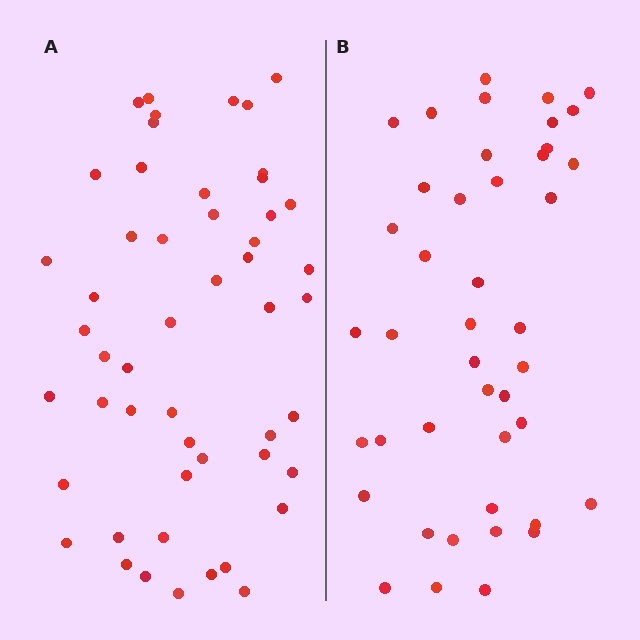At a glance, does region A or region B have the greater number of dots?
Region A (the left region) has more dots.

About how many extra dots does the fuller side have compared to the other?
Region A has roughly 8 or so more dots than region B.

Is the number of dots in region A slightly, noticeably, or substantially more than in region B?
Region A has only slightly more — the two regions are fairly close. The ratio is roughly 1.2 to 1.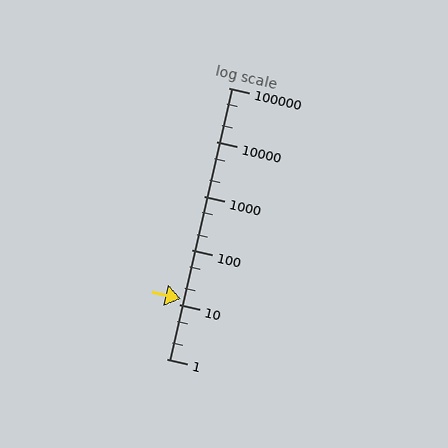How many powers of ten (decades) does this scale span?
The scale spans 5 decades, from 1 to 100000.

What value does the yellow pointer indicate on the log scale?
The pointer indicates approximately 13.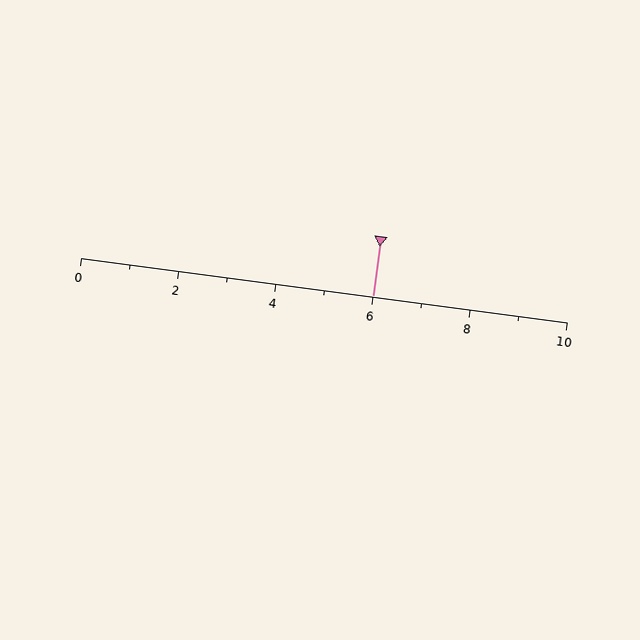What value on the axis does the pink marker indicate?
The marker indicates approximately 6.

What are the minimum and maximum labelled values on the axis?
The axis runs from 0 to 10.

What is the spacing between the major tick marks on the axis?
The major ticks are spaced 2 apart.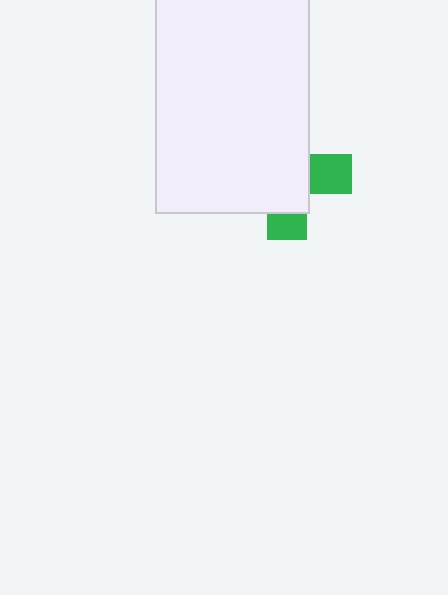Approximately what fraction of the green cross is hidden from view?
Roughly 69% of the green cross is hidden behind the white rectangle.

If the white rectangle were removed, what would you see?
You would see the complete green cross.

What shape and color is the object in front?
The object in front is a white rectangle.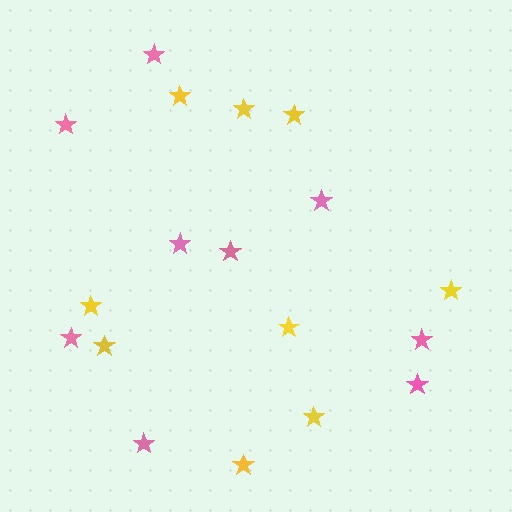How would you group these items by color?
There are 2 groups: one group of pink stars (9) and one group of yellow stars (9).